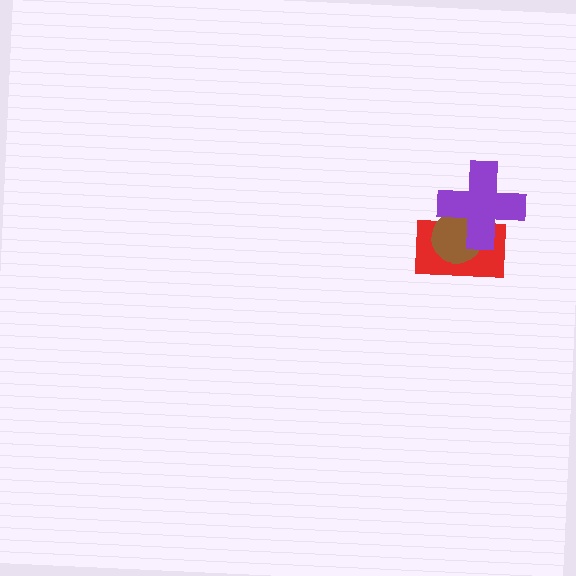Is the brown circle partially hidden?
Yes, it is partially covered by another shape.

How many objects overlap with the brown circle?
2 objects overlap with the brown circle.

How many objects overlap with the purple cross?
2 objects overlap with the purple cross.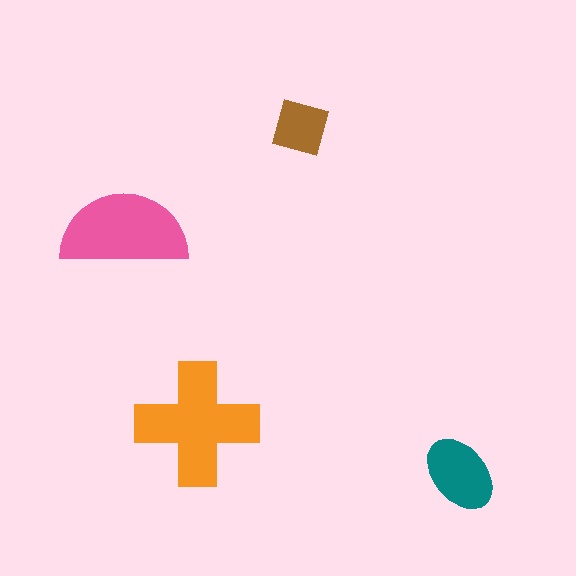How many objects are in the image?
There are 4 objects in the image.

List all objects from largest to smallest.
The orange cross, the pink semicircle, the teal ellipse, the brown diamond.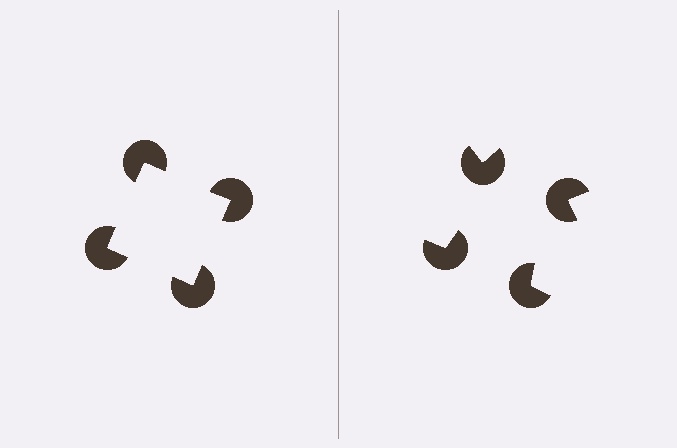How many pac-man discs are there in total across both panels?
8 — 4 on each side.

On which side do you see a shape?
An illusory square appears on the left side. On the right side the wedge cuts are rotated, so no coherent shape forms.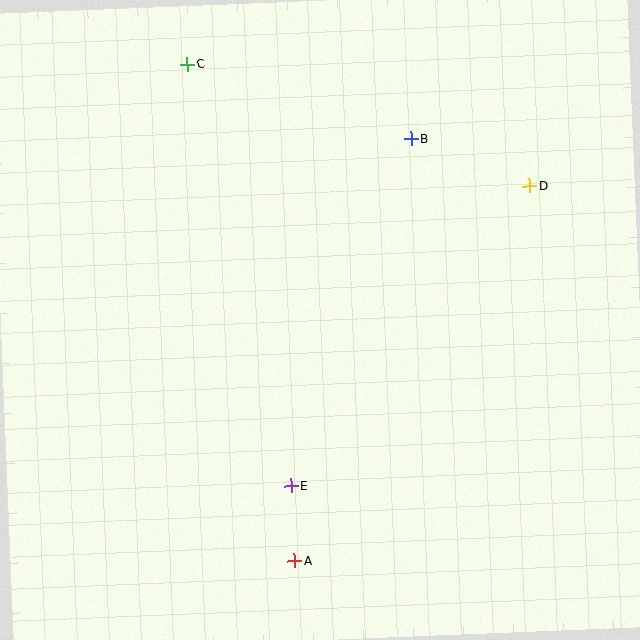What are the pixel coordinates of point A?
Point A is at (294, 561).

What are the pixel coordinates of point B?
Point B is at (411, 139).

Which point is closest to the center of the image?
Point E at (291, 486) is closest to the center.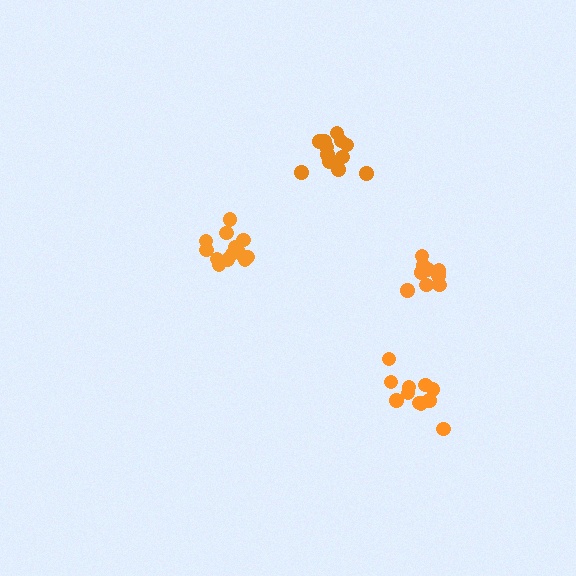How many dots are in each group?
Group 1: 12 dots, Group 2: 13 dots, Group 3: 11 dots, Group 4: 10 dots (46 total).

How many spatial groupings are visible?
There are 4 spatial groupings.